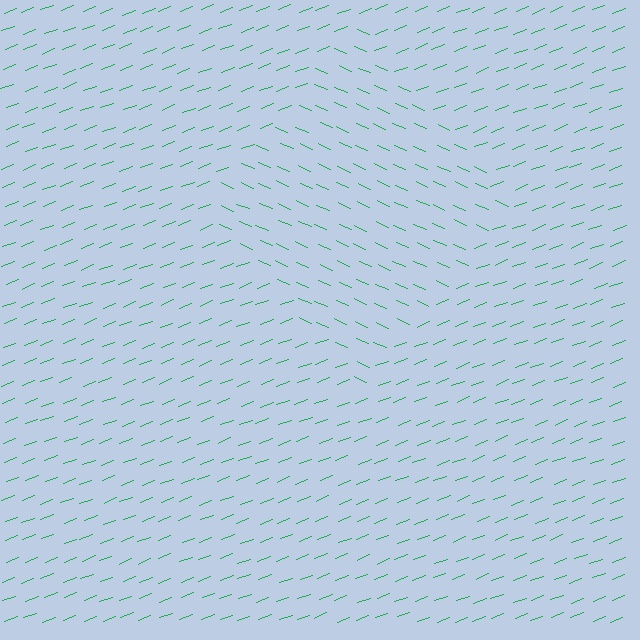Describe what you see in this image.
The image is filled with small green line segments. A diamond region in the image has lines oriented differently from the surrounding lines, creating a visible texture boundary.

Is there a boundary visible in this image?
Yes, there is a texture boundary formed by a change in line orientation.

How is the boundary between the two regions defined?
The boundary is defined purely by a change in line orientation (approximately 45 degrees difference). All lines are the same color and thickness.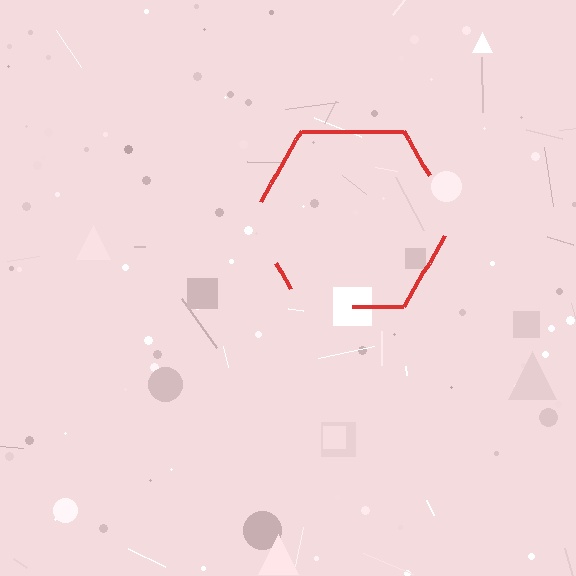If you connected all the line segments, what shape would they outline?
They would outline a hexagon.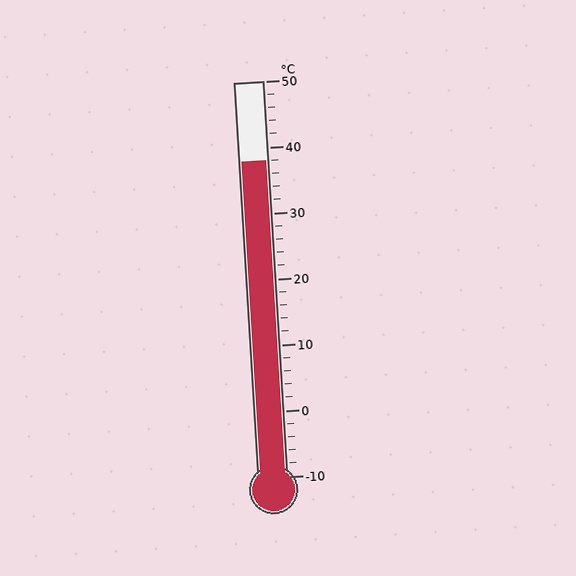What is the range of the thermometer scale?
The thermometer scale ranges from -10°C to 50°C.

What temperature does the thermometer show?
The thermometer shows approximately 38°C.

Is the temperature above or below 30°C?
The temperature is above 30°C.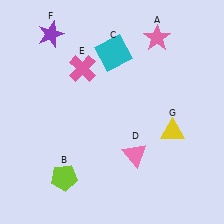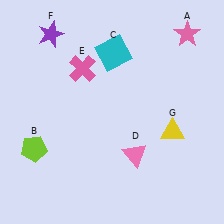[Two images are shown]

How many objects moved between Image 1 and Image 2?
2 objects moved between the two images.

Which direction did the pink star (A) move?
The pink star (A) moved right.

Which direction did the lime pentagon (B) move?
The lime pentagon (B) moved left.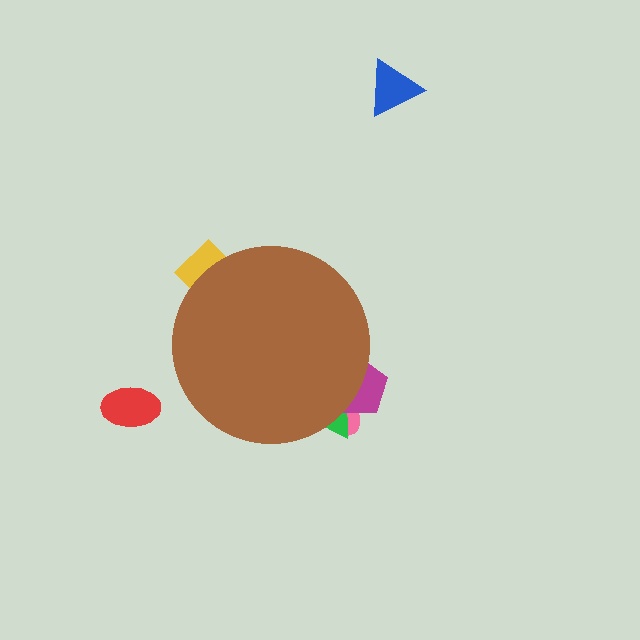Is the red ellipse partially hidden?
No, the red ellipse is fully visible.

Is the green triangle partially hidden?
Yes, the green triangle is partially hidden behind the brown circle.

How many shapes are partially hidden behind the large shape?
4 shapes are partially hidden.